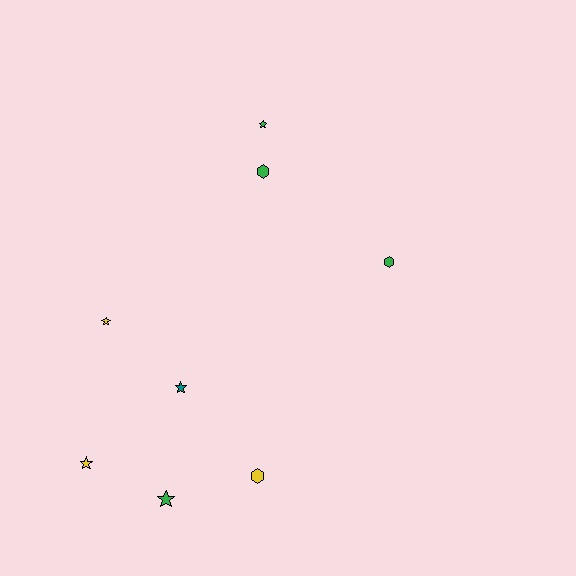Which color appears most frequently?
Green, with 4 objects.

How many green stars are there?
There are 2 green stars.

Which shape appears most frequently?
Star, with 5 objects.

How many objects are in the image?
There are 8 objects.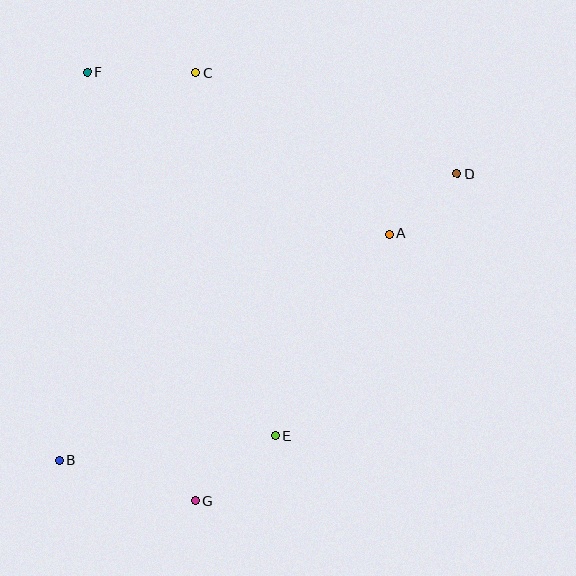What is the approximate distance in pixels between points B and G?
The distance between B and G is approximately 142 pixels.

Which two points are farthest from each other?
Points B and D are farthest from each other.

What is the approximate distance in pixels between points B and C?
The distance between B and C is approximately 411 pixels.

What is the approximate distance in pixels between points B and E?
The distance between B and E is approximately 218 pixels.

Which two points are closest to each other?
Points A and D are closest to each other.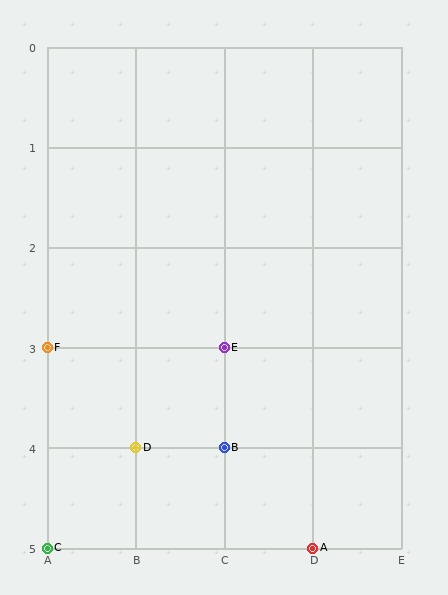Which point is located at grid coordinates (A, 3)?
Point F is at (A, 3).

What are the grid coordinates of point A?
Point A is at grid coordinates (D, 5).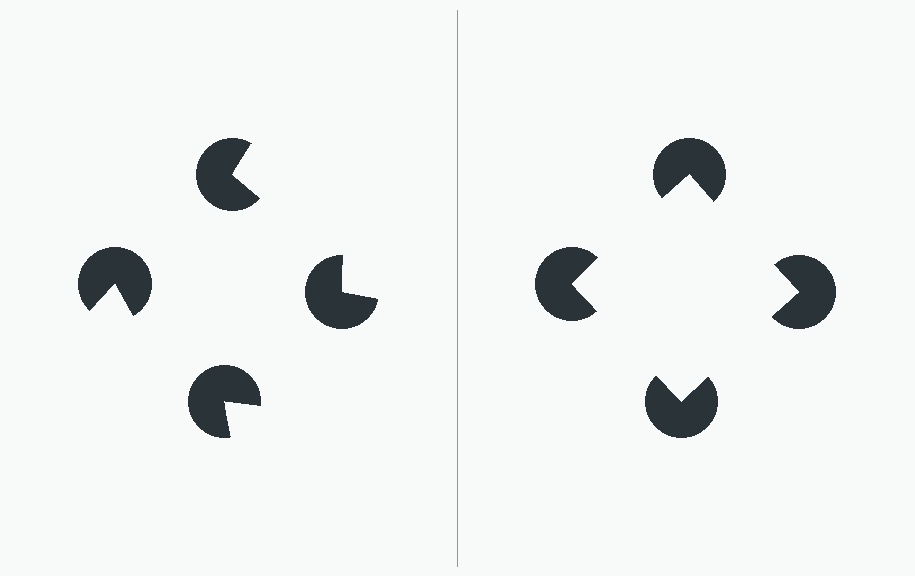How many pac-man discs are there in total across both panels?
8 — 4 on each side.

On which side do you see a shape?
An illusory square appears on the right side. On the left side the wedge cuts are rotated, so no coherent shape forms.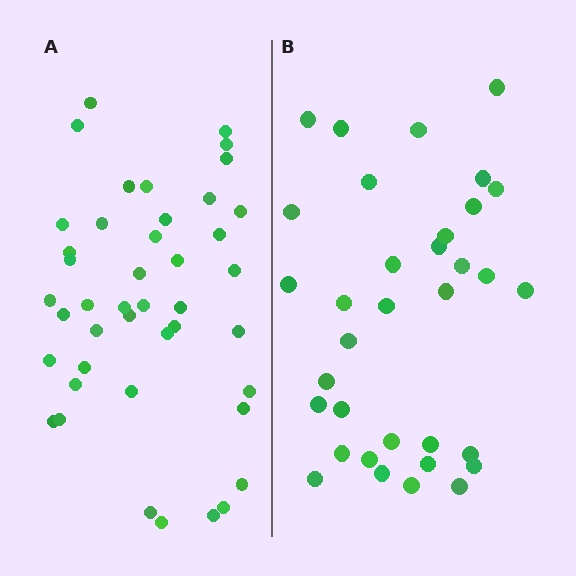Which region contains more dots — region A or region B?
Region A (the left region) has more dots.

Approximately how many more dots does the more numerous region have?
Region A has roughly 8 or so more dots than region B.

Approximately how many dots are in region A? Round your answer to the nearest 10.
About 40 dots. (The exact count is 43, which rounds to 40.)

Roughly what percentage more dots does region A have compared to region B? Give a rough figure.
About 25% more.